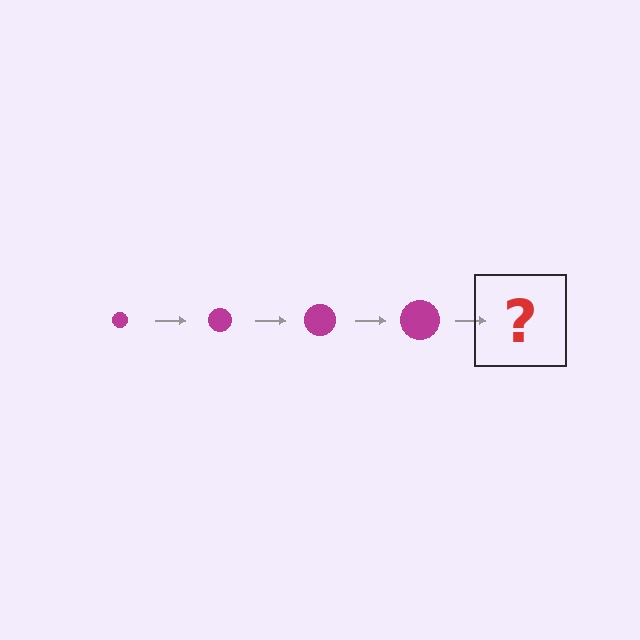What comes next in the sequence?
The next element should be a magenta circle, larger than the previous one.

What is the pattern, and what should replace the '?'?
The pattern is that the circle gets progressively larger each step. The '?' should be a magenta circle, larger than the previous one.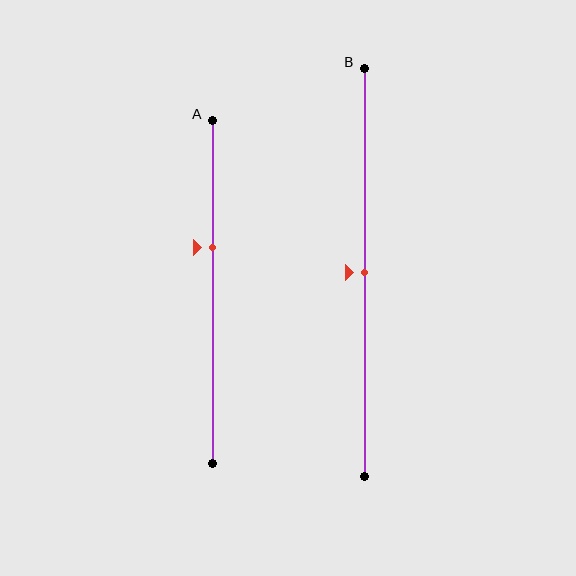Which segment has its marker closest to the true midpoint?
Segment B has its marker closest to the true midpoint.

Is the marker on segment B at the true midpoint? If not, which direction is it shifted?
Yes, the marker on segment B is at the true midpoint.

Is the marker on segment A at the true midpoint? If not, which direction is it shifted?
No, the marker on segment A is shifted upward by about 13% of the segment length.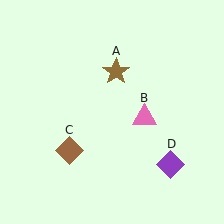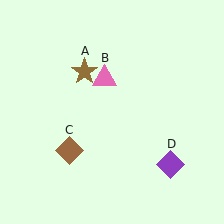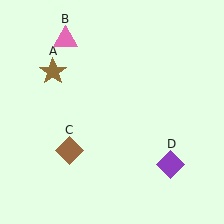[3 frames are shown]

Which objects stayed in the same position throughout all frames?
Brown diamond (object C) and purple diamond (object D) remained stationary.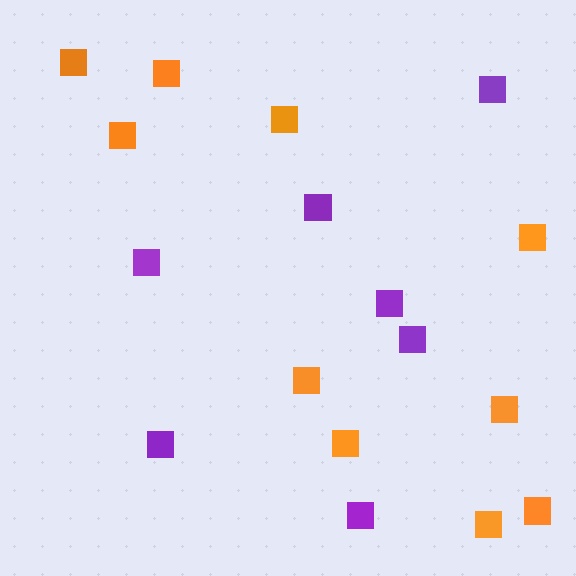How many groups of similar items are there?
There are 2 groups: one group of orange squares (10) and one group of purple squares (7).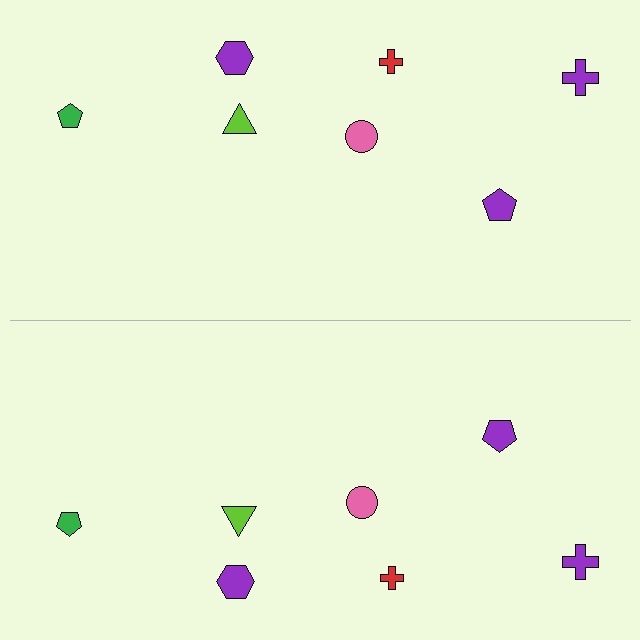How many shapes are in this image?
There are 14 shapes in this image.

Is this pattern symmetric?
Yes, this pattern has bilateral (reflection) symmetry.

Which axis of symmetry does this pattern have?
The pattern has a horizontal axis of symmetry running through the center of the image.